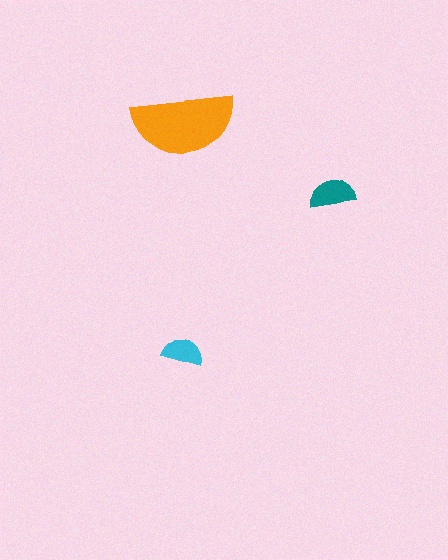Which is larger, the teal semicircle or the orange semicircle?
The orange one.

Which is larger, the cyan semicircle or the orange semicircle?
The orange one.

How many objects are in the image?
There are 3 objects in the image.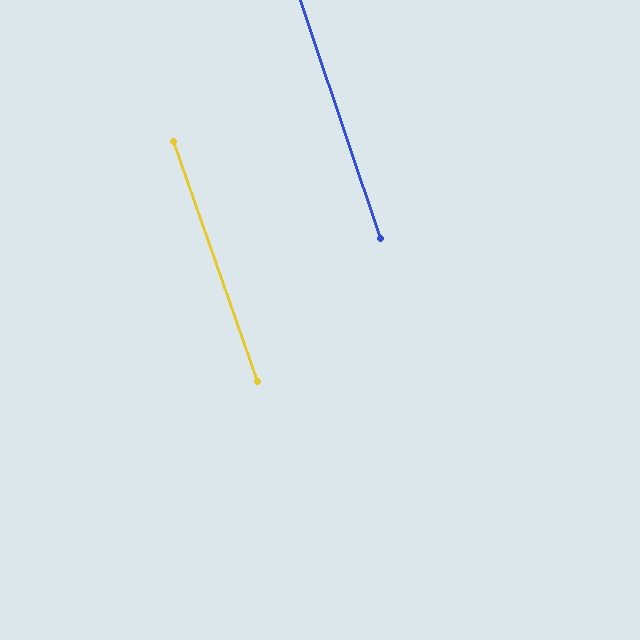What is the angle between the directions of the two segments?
Approximately 1 degree.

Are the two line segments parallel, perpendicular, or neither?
Parallel — their directions differ by only 0.8°.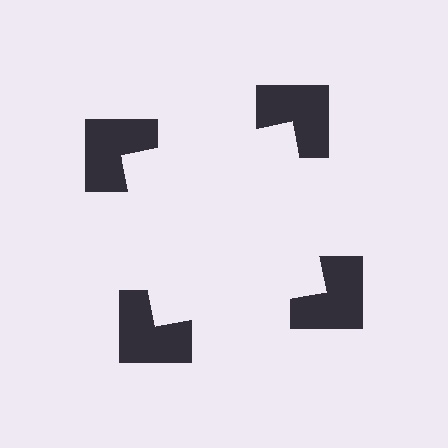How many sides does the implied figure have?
4 sides.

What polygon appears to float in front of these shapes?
An illusory square — its edges are inferred from the aligned wedge cuts in the notched squares, not physically drawn.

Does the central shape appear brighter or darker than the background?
It typically appears slightly brighter than the background, even though no actual brightness change is drawn.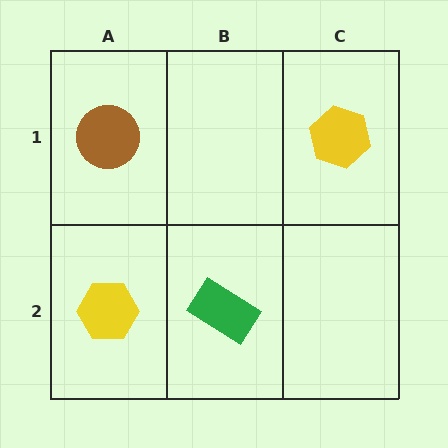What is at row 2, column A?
A yellow hexagon.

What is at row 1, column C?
A yellow hexagon.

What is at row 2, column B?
A green rectangle.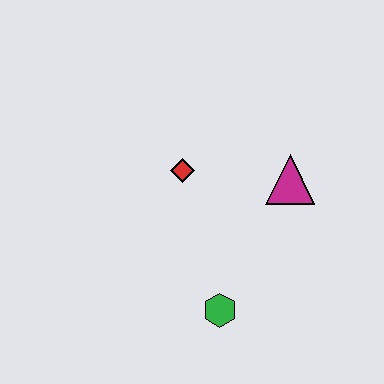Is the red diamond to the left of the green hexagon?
Yes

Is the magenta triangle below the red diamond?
Yes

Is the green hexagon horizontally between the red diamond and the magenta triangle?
Yes